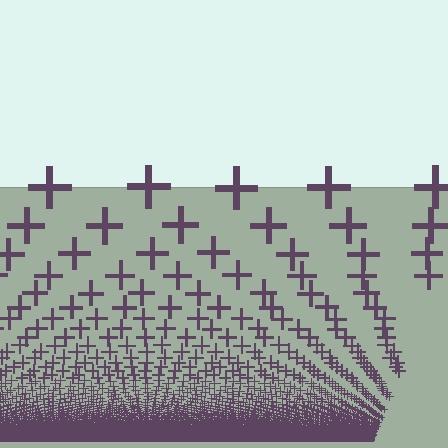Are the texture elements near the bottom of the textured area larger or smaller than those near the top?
Smaller. The gradient is inverted — elements near the bottom are smaller and denser.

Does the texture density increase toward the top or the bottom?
Density increases toward the bottom.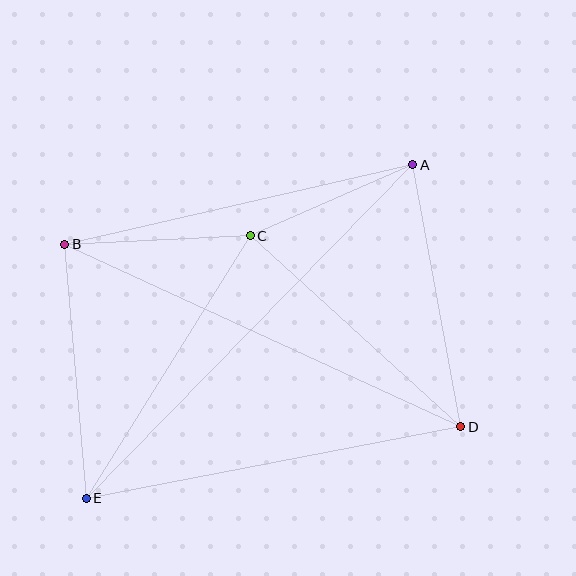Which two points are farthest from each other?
Points A and E are farthest from each other.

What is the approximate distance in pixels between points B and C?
The distance between B and C is approximately 186 pixels.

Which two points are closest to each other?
Points A and C are closest to each other.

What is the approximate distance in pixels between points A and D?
The distance between A and D is approximately 266 pixels.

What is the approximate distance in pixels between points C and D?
The distance between C and D is approximately 284 pixels.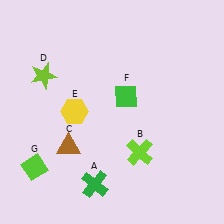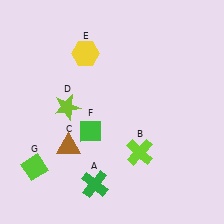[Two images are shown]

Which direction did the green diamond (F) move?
The green diamond (F) moved left.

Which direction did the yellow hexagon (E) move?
The yellow hexagon (E) moved up.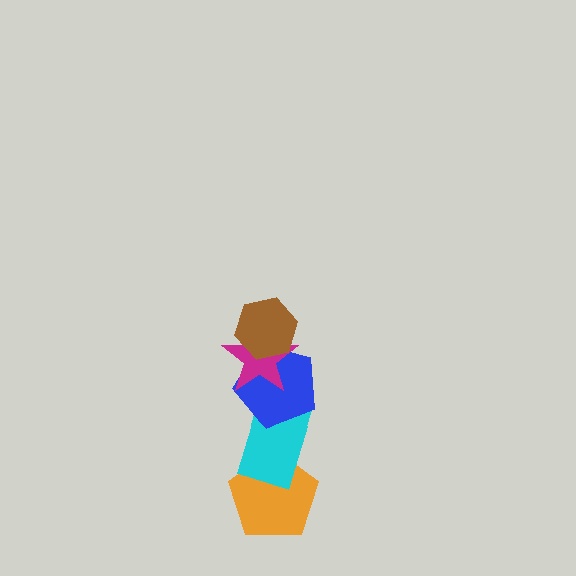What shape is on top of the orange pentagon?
The cyan rectangle is on top of the orange pentagon.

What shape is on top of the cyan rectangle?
The blue pentagon is on top of the cyan rectangle.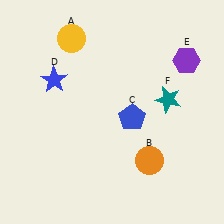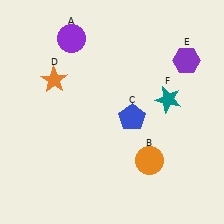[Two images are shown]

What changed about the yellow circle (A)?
In Image 1, A is yellow. In Image 2, it changed to purple.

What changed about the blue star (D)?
In Image 1, D is blue. In Image 2, it changed to orange.